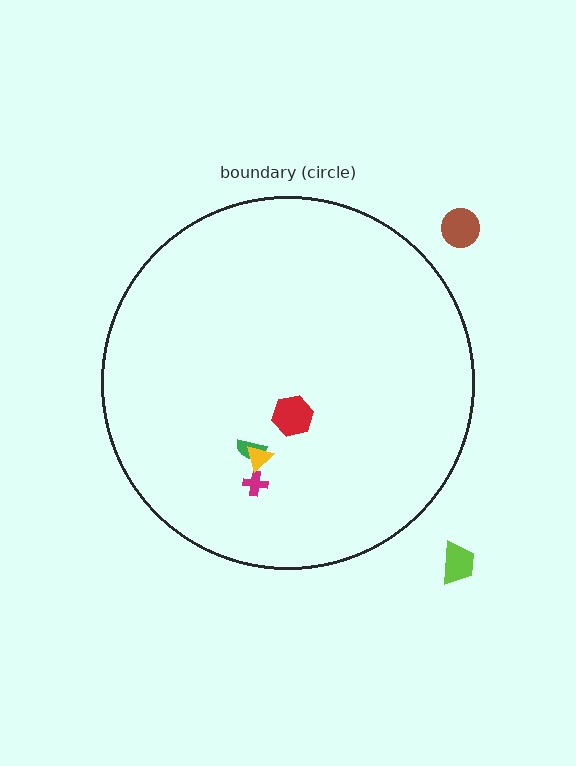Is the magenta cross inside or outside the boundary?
Inside.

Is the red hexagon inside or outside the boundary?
Inside.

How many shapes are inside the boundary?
4 inside, 2 outside.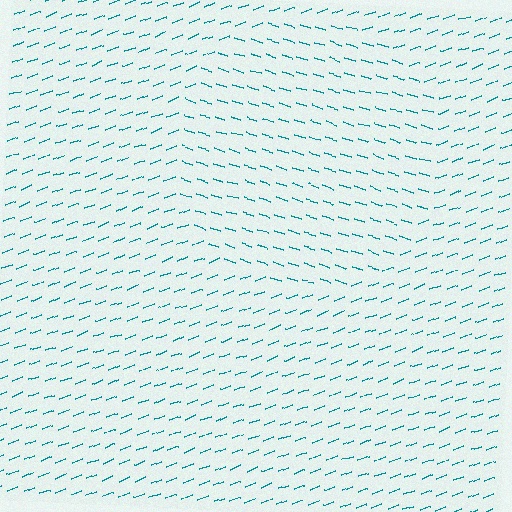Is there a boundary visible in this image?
Yes, there is a texture boundary formed by a change in line orientation.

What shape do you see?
I see a circle.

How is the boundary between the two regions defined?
The boundary is defined purely by a change in line orientation (approximately 38 degrees difference). All lines are the same color and thickness.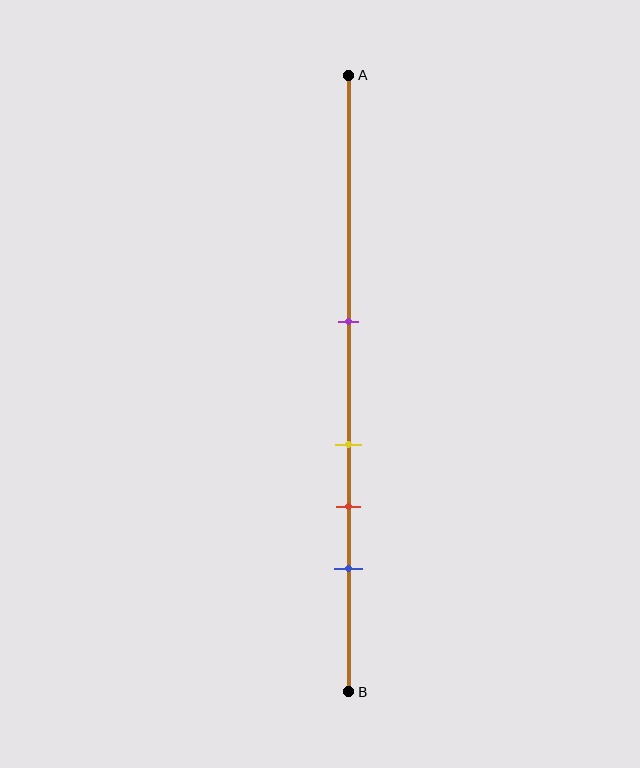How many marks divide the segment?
There are 4 marks dividing the segment.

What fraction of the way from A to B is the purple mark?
The purple mark is approximately 40% (0.4) of the way from A to B.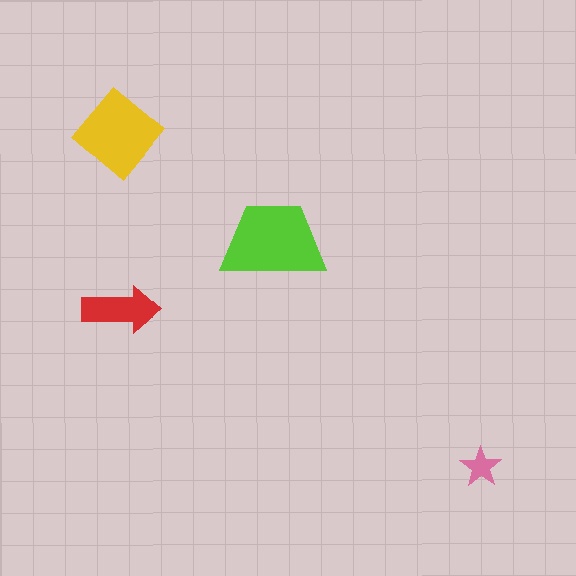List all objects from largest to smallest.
The lime trapezoid, the yellow diamond, the red arrow, the pink star.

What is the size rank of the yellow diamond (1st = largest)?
2nd.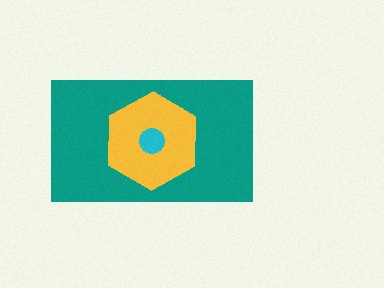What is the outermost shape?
The teal rectangle.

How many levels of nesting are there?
3.